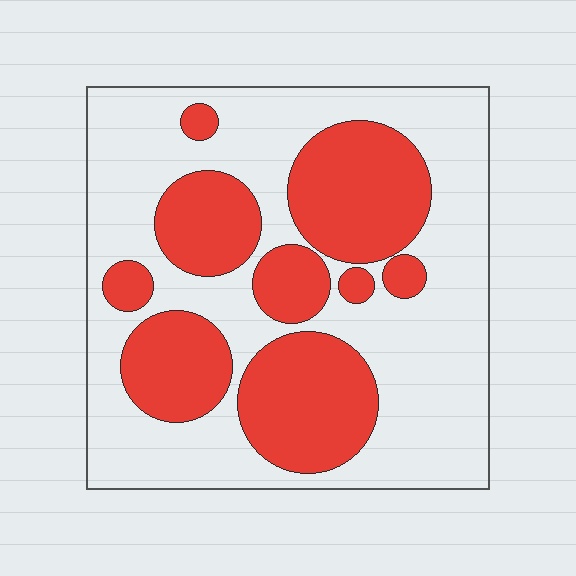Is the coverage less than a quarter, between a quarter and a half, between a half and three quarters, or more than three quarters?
Between a quarter and a half.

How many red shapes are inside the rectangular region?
9.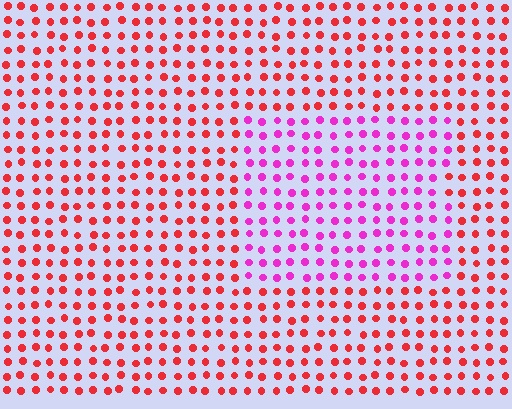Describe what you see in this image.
The image is filled with small red elements in a uniform arrangement. A rectangle-shaped region is visible where the elements are tinted to a slightly different hue, forming a subtle color boundary.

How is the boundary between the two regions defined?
The boundary is defined purely by a slight shift in hue (about 48 degrees). Spacing, size, and orientation are identical on both sides.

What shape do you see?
I see a rectangle.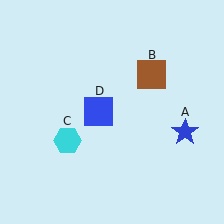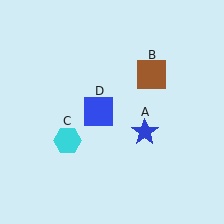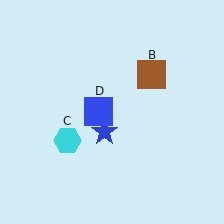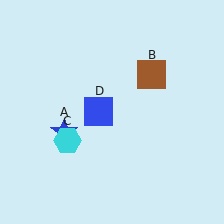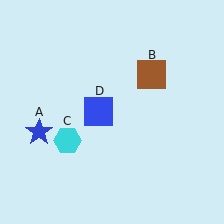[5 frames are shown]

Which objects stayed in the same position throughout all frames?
Brown square (object B) and cyan hexagon (object C) and blue square (object D) remained stationary.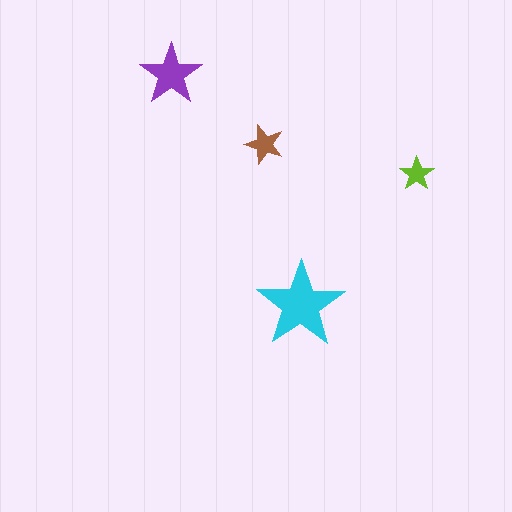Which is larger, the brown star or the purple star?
The purple one.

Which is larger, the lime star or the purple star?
The purple one.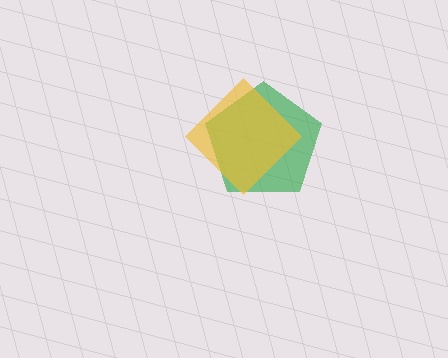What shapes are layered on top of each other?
The layered shapes are: a green pentagon, a yellow diamond.